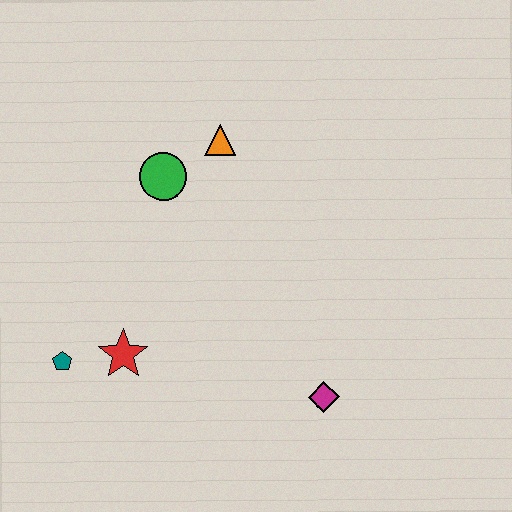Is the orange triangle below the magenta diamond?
No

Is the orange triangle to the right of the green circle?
Yes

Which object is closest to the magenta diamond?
The red star is closest to the magenta diamond.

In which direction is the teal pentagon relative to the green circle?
The teal pentagon is below the green circle.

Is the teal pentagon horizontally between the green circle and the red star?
No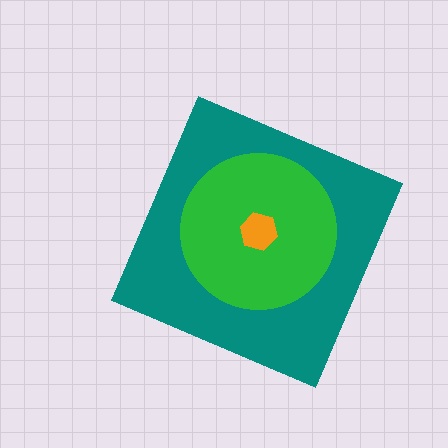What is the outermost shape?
The teal diamond.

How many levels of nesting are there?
3.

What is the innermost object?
The orange hexagon.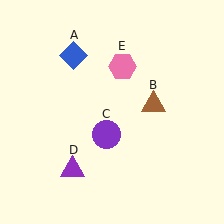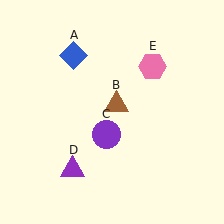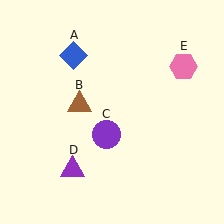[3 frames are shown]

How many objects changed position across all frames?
2 objects changed position: brown triangle (object B), pink hexagon (object E).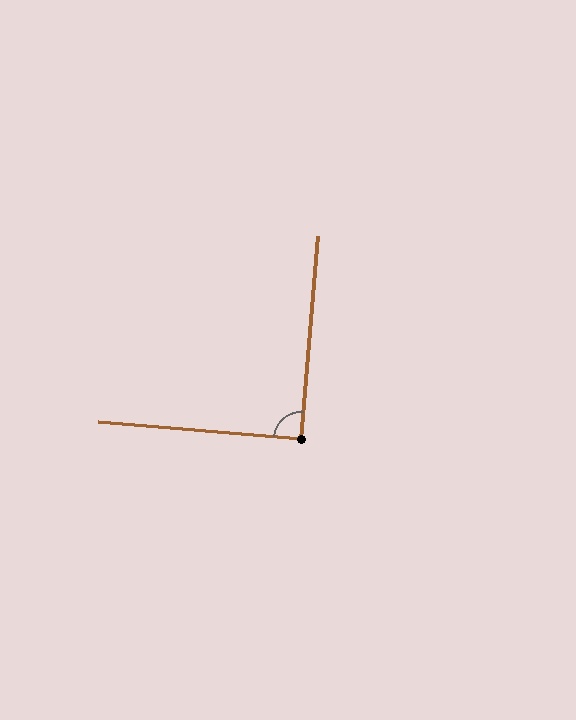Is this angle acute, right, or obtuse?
It is approximately a right angle.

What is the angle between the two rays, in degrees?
Approximately 90 degrees.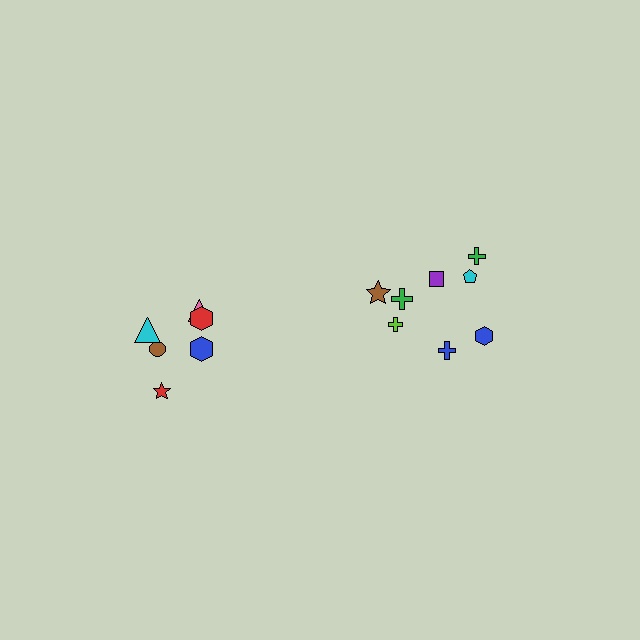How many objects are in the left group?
There are 6 objects.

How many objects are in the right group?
There are 8 objects.